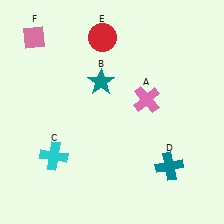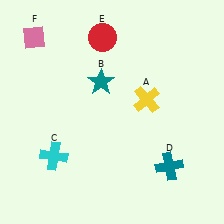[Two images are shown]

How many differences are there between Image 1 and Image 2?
There is 1 difference between the two images.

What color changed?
The cross (A) changed from pink in Image 1 to yellow in Image 2.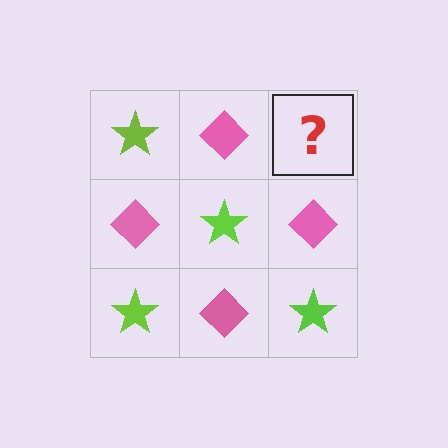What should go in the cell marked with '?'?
The missing cell should contain a lime star.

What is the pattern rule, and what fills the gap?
The rule is that it alternates lime star and pink diamond in a checkerboard pattern. The gap should be filled with a lime star.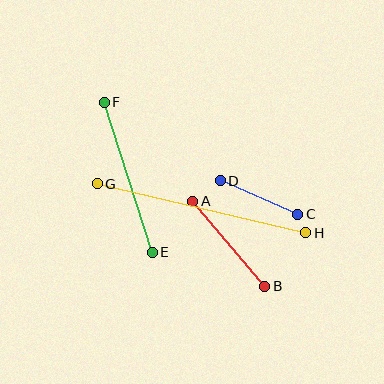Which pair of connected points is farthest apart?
Points G and H are farthest apart.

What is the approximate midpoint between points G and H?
The midpoint is at approximately (201, 208) pixels.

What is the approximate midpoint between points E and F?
The midpoint is at approximately (128, 177) pixels.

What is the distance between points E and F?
The distance is approximately 157 pixels.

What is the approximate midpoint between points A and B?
The midpoint is at approximately (229, 244) pixels.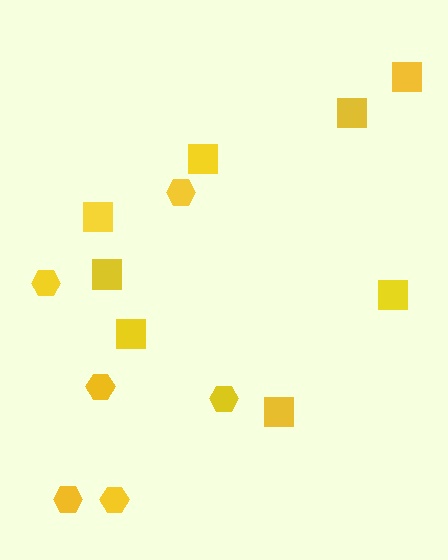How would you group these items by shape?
There are 2 groups: one group of squares (8) and one group of hexagons (6).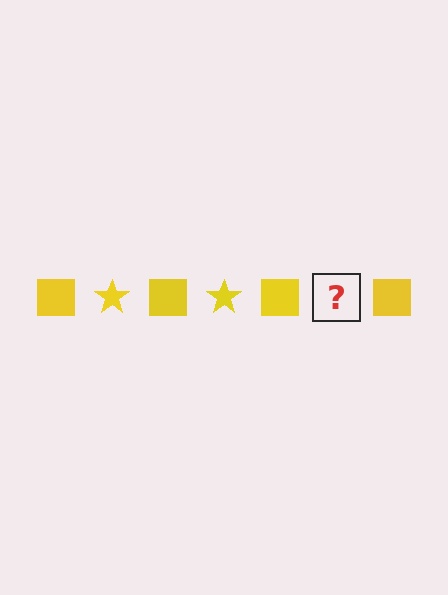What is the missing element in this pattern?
The missing element is a yellow star.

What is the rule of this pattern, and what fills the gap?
The rule is that the pattern cycles through square, star shapes in yellow. The gap should be filled with a yellow star.